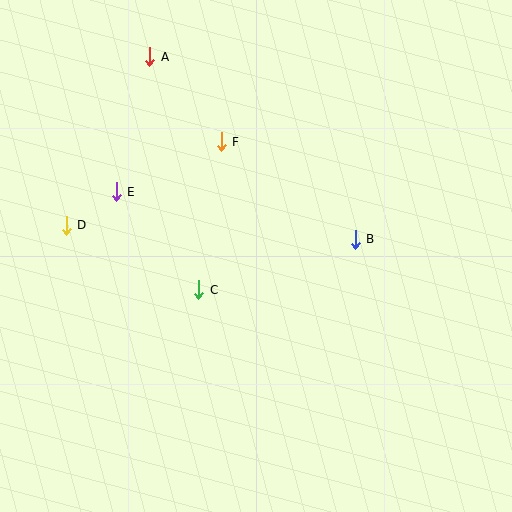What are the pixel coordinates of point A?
Point A is at (150, 57).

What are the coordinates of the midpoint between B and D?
The midpoint between B and D is at (211, 232).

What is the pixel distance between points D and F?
The distance between D and F is 176 pixels.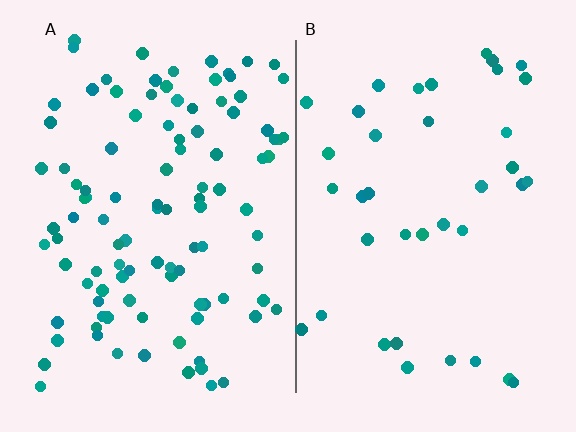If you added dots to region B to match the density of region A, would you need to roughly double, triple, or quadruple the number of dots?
Approximately triple.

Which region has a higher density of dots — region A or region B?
A (the left).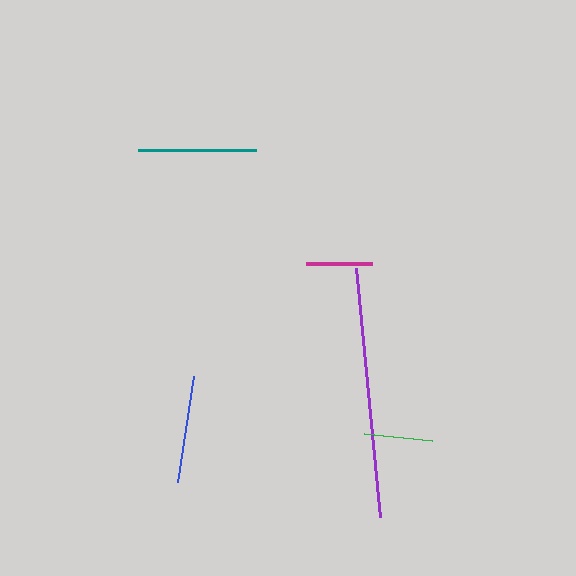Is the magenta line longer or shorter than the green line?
The green line is longer than the magenta line.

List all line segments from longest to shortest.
From longest to shortest: purple, teal, blue, green, magenta.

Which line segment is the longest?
The purple line is the longest at approximately 249 pixels.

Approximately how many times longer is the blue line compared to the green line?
The blue line is approximately 1.6 times the length of the green line.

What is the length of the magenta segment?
The magenta segment is approximately 66 pixels long.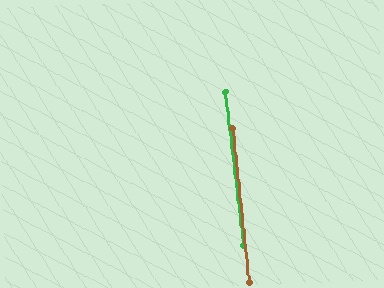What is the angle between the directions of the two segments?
Approximately 1 degree.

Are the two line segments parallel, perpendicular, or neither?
Parallel — their directions differ by only 0.8°.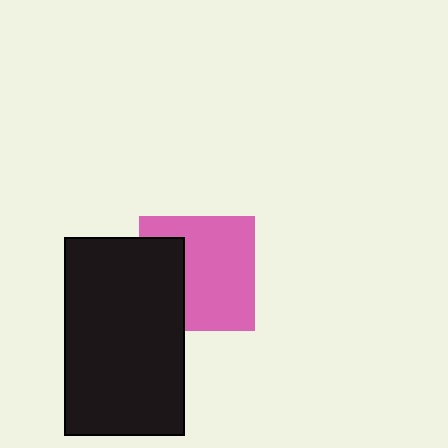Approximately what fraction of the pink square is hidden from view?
Roughly 32% of the pink square is hidden behind the black rectangle.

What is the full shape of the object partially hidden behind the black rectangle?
The partially hidden object is a pink square.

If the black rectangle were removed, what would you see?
You would see the complete pink square.